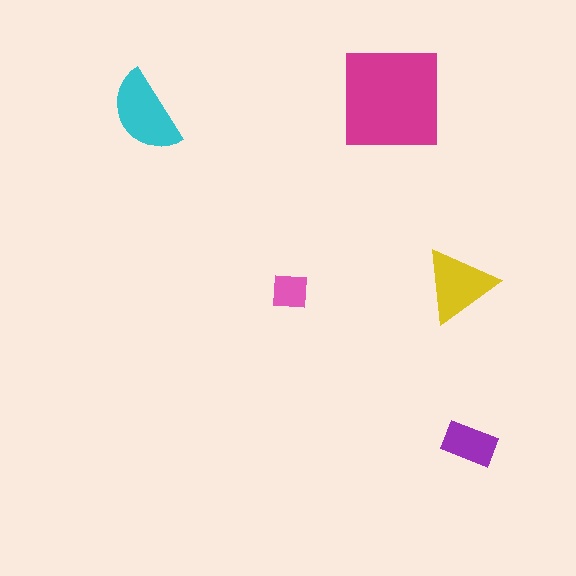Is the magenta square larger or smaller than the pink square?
Larger.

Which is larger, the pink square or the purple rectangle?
The purple rectangle.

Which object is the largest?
The magenta square.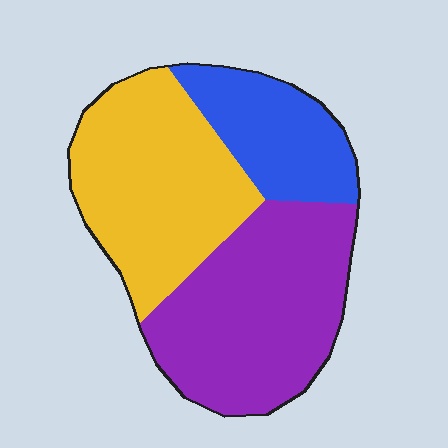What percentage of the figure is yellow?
Yellow takes up about three eighths (3/8) of the figure.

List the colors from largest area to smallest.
From largest to smallest: purple, yellow, blue.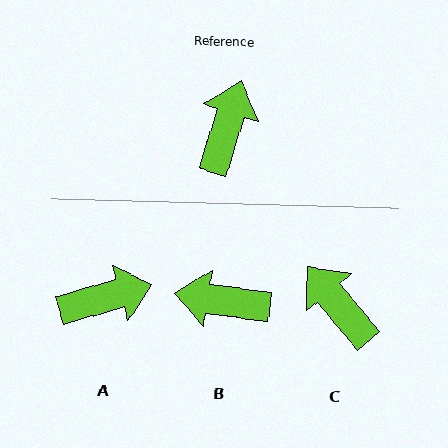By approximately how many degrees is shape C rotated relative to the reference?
Approximately 57 degrees counter-clockwise.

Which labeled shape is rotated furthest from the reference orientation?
B, about 99 degrees away.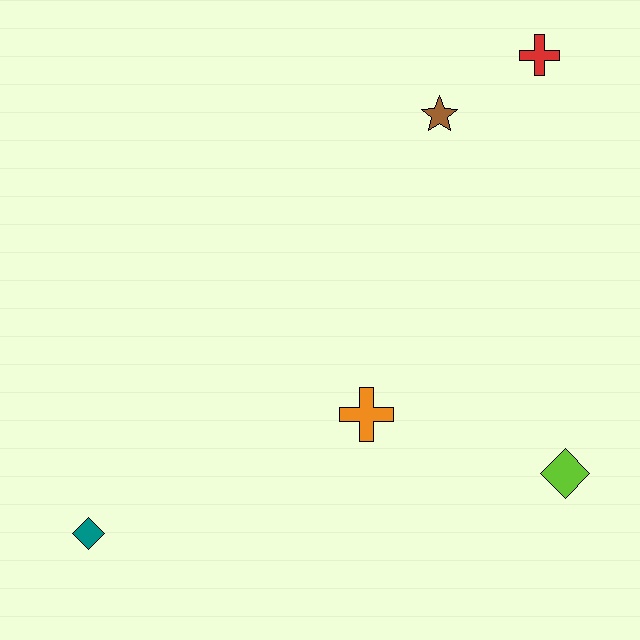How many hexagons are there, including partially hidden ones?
There are no hexagons.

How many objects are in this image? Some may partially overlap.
There are 5 objects.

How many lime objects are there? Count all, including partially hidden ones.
There is 1 lime object.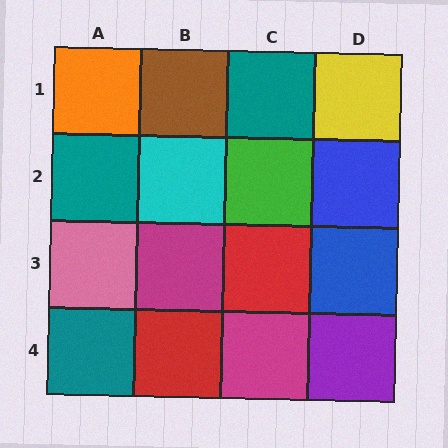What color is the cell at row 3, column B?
Magenta.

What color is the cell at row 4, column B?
Red.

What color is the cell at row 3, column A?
Pink.